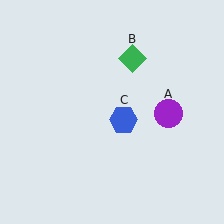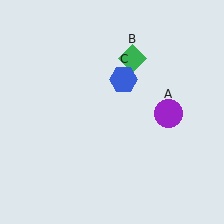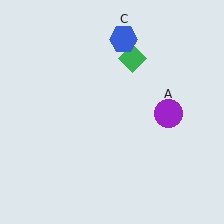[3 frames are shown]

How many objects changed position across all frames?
1 object changed position: blue hexagon (object C).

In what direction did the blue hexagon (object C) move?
The blue hexagon (object C) moved up.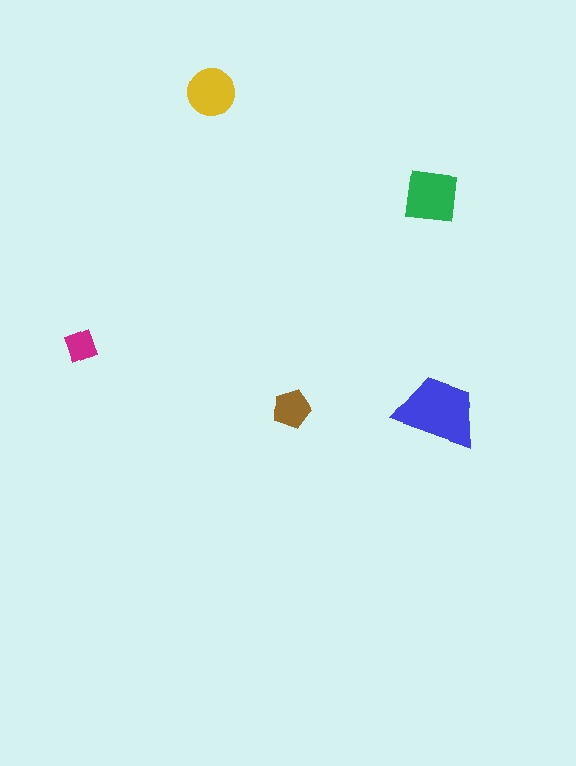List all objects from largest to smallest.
The blue trapezoid, the green square, the yellow circle, the brown pentagon, the magenta square.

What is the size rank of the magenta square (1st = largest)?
5th.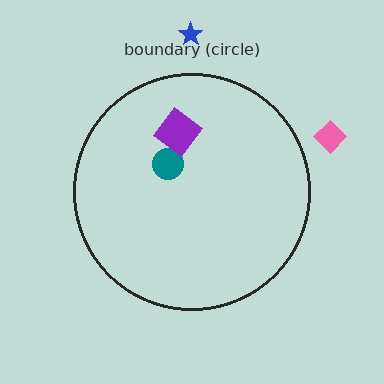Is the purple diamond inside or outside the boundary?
Inside.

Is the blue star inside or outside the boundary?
Outside.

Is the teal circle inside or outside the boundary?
Inside.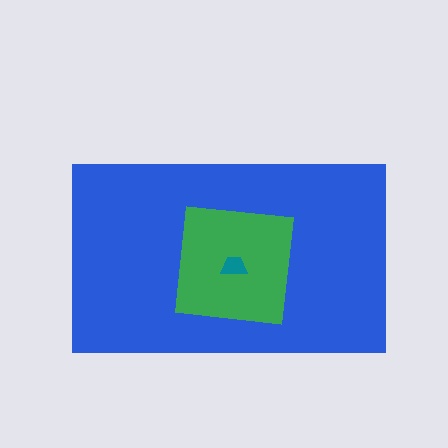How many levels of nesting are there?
3.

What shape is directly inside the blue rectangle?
The green square.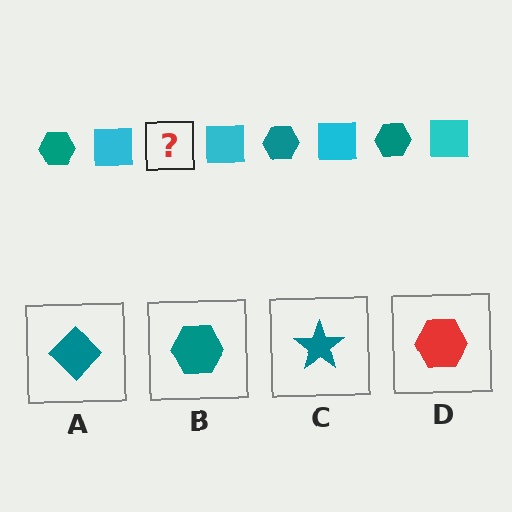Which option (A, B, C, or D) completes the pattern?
B.